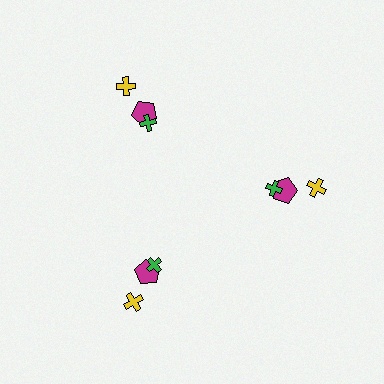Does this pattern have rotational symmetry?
Yes, this pattern has 3-fold rotational symmetry. It looks the same after rotating 120 degrees around the center.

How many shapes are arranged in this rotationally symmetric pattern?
There are 9 shapes, arranged in 3 groups of 3.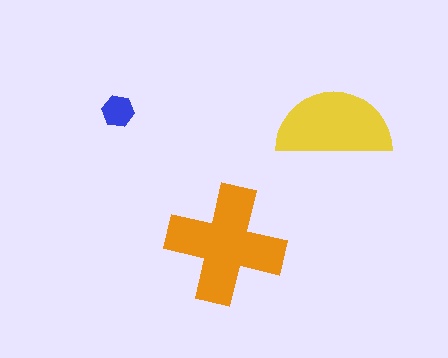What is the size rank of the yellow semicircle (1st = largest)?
2nd.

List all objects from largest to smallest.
The orange cross, the yellow semicircle, the blue hexagon.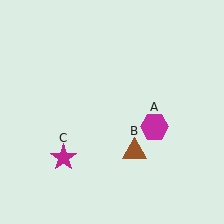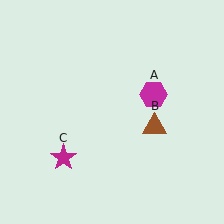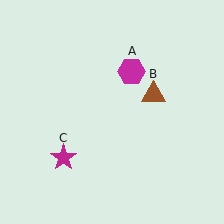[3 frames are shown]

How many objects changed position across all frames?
2 objects changed position: magenta hexagon (object A), brown triangle (object B).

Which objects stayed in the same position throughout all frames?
Magenta star (object C) remained stationary.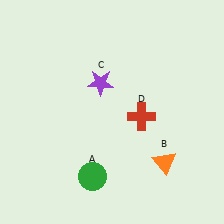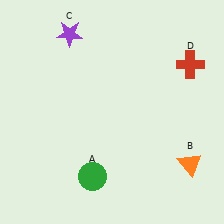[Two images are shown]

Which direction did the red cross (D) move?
The red cross (D) moved up.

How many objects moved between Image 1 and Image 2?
3 objects moved between the two images.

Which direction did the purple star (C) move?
The purple star (C) moved up.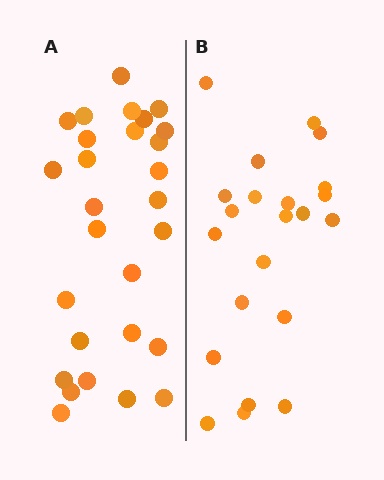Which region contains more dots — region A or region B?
Region A (the left region) has more dots.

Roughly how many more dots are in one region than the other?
Region A has about 6 more dots than region B.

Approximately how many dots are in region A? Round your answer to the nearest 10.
About 30 dots. (The exact count is 28, which rounds to 30.)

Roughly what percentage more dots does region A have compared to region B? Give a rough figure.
About 25% more.